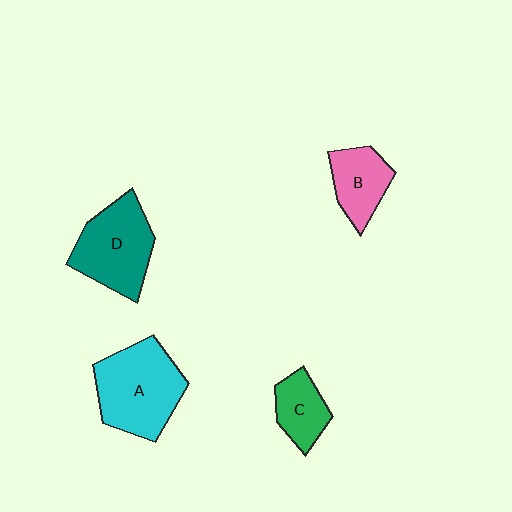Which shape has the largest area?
Shape A (cyan).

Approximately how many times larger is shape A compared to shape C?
Approximately 2.1 times.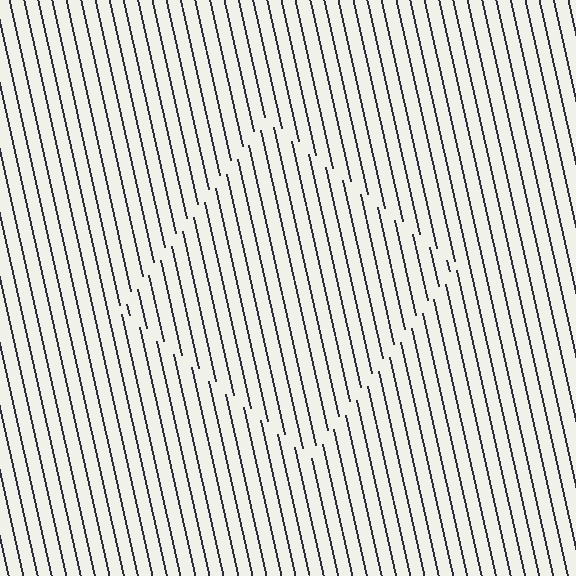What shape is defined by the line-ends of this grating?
An illusory square. The interior of the shape contains the same grating, shifted by half a period — the contour is defined by the phase discontinuity where line-ends from the inner and outer gratings abut.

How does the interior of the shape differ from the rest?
The interior of the shape contains the same grating, shifted by half a period — the contour is defined by the phase discontinuity where line-ends from the inner and outer gratings abut.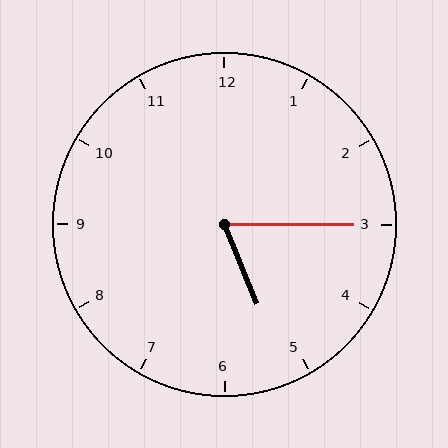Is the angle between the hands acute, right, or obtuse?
It is acute.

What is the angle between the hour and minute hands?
Approximately 68 degrees.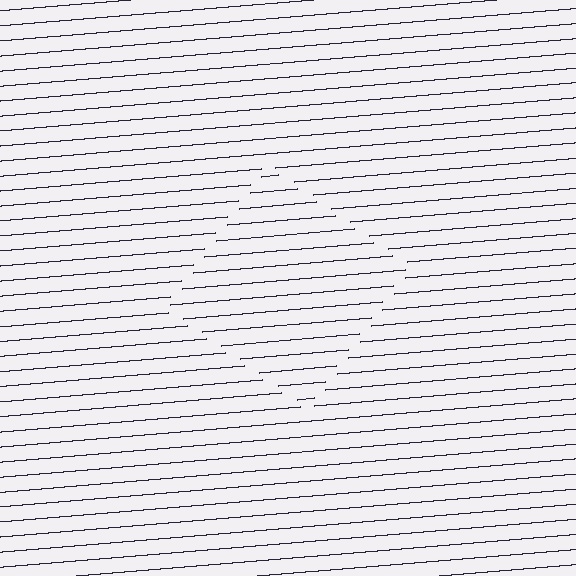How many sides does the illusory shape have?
4 sides — the line-ends trace a square.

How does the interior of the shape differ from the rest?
The interior of the shape contains the same grating, shifted by half a period — the contour is defined by the phase discontinuity where line-ends from the inner and outer gratings abut.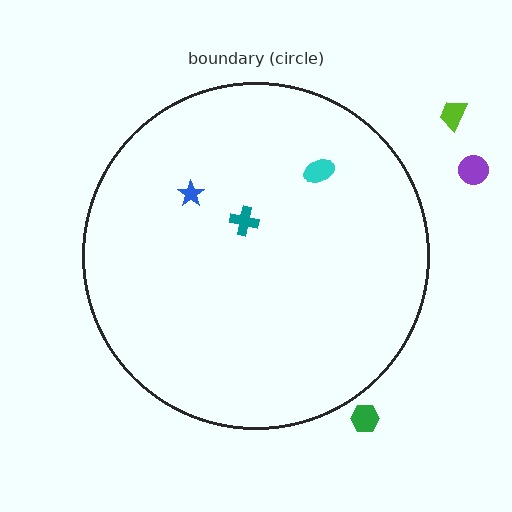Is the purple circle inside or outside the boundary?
Outside.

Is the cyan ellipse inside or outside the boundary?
Inside.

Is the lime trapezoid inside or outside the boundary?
Outside.